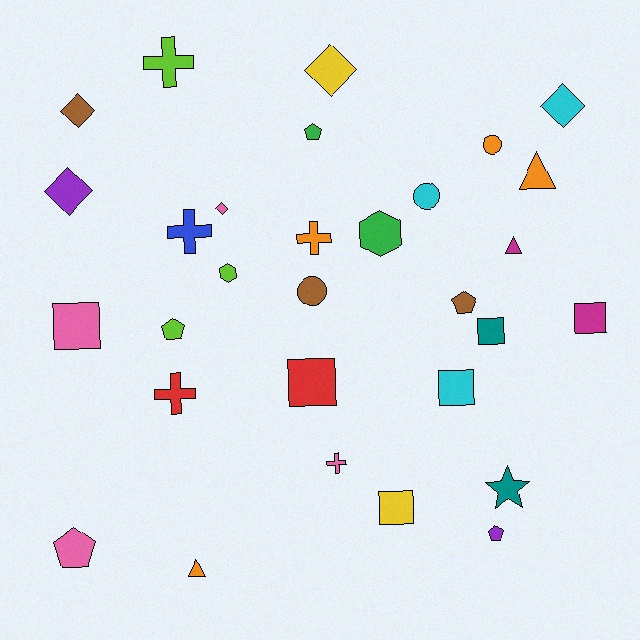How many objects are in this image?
There are 30 objects.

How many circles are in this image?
There are 3 circles.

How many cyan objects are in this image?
There are 3 cyan objects.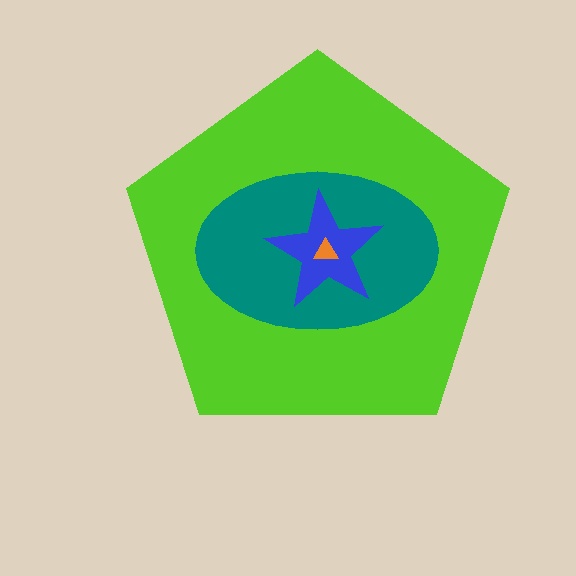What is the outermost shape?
The lime pentagon.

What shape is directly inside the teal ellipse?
The blue star.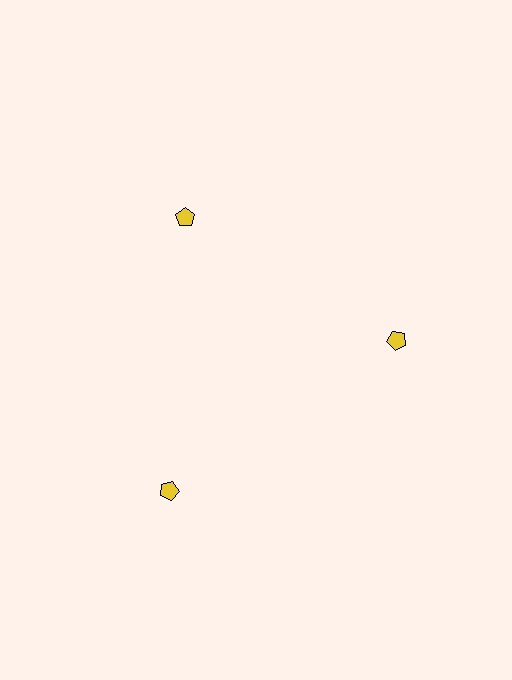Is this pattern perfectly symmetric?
No. The 3 yellow pentagons are arranged in a ring, but one element near the 7 o'clock position is pushed outward from the center, breaking the 3-fold rotational symmetry.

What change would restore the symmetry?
The symmetry would be restored by moving it inward, back onto the ring so that all 3 pentagons sit at equal angles and equal distance from the center.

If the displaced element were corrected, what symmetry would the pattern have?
It would have 3-fold rotational symmetry — the pattern would map onto itself every 120 degrees.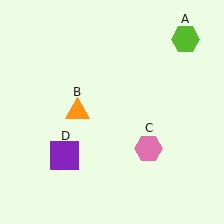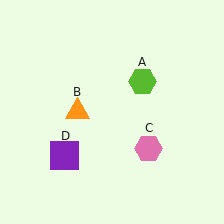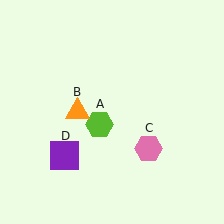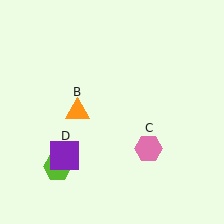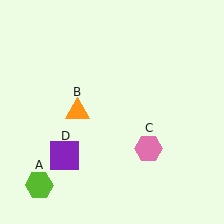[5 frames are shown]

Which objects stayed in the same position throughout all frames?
Orange triangle (object B) and pink hexagon (object C) and purple square (object D) remained stationary.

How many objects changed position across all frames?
1 object changed position: lime hexagon (object A).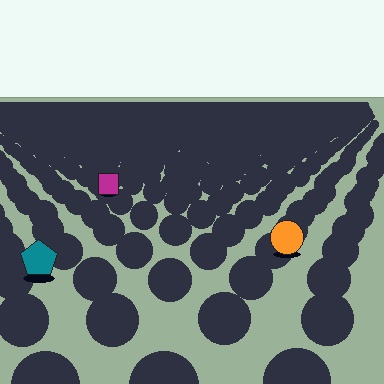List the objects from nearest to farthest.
From nearest to farthest: the teal pentagon, the orange circle, the magenta square.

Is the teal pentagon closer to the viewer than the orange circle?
Yes. The teal pentagon is closer — you can tell from the texture gradient: the ground texture is coarser near it.